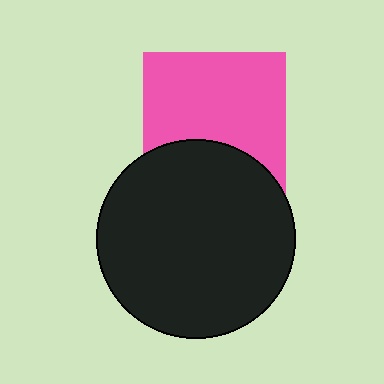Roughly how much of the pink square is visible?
Most of it is visible (roughly 69%).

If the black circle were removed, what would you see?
You would see the complete pink square.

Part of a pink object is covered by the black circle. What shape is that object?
It is a square.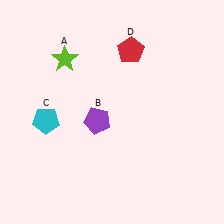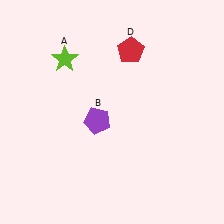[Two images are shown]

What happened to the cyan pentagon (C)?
The cyan pentagon (C) was removed in Image 2. It was in the bottom-left area of Image 1.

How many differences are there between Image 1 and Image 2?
There is 1 difference between the two images.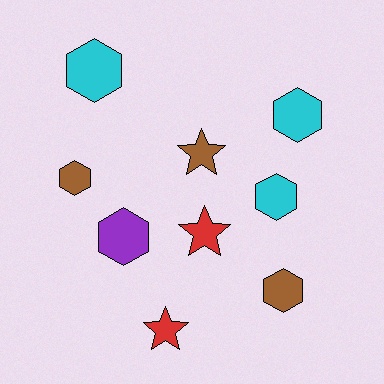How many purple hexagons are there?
There is 1 purple hexagon.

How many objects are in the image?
There are 9 objects.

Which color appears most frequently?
Brown, with 3 objects.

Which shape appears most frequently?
Hexagon, with 6 objects.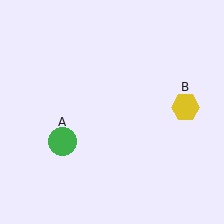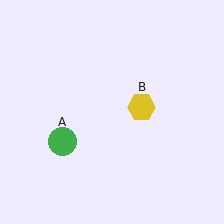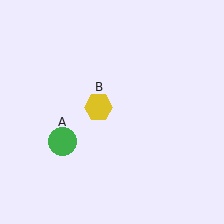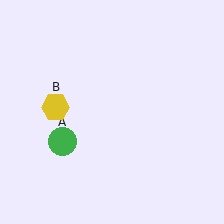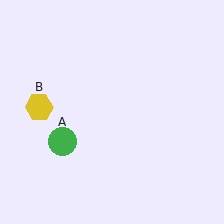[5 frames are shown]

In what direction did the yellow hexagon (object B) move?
The yellow hexagon (object B) moved left.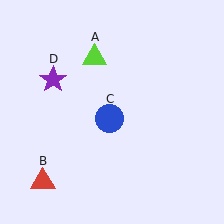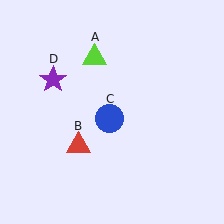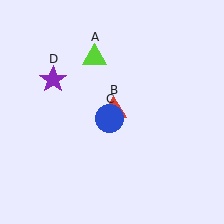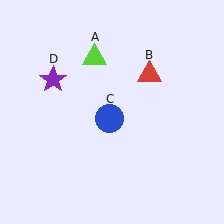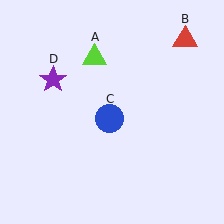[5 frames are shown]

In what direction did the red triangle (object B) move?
The red triangle (object B) moved up and to the right.